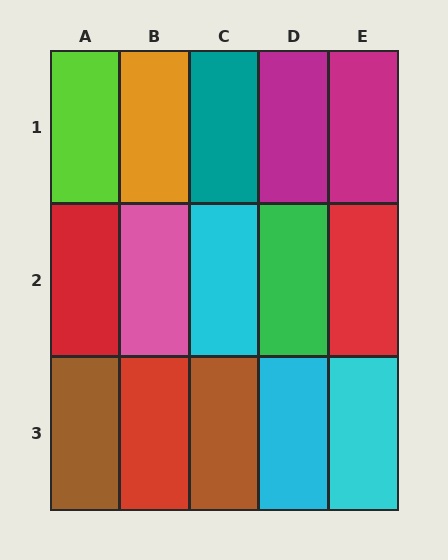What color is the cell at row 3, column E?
Cyan.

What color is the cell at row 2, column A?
Red.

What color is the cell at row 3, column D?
Cyan.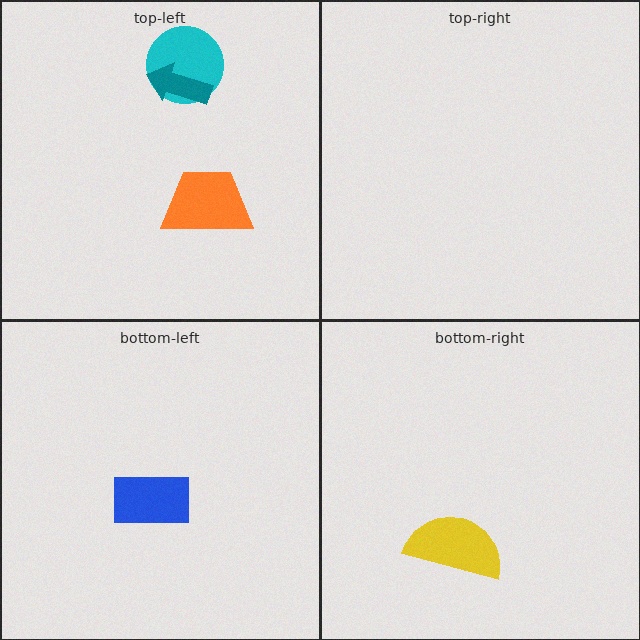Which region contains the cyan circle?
The top-left region.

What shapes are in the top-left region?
The cyan circle, the teal arrow, the orange trapezoid.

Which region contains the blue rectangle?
The bottom-left region.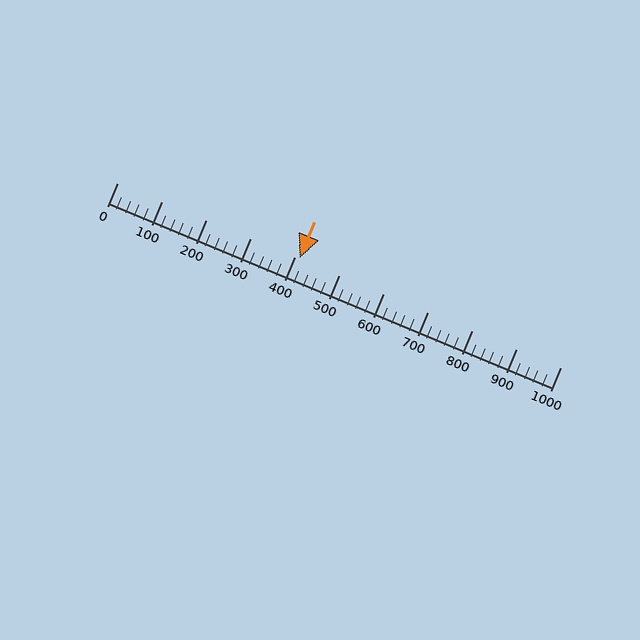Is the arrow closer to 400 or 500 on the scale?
The arrow is closer to 400.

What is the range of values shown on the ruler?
The ruler shows values from 0 to 1000.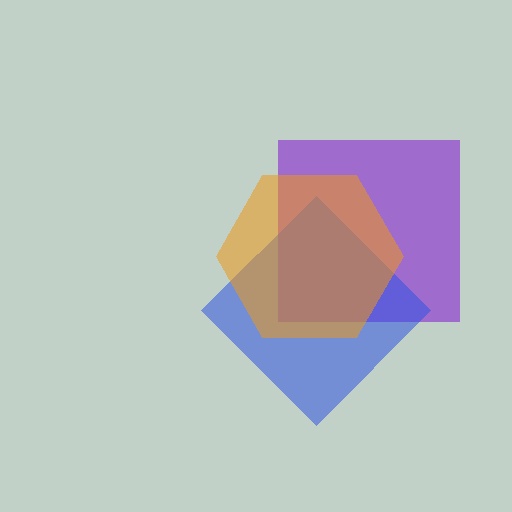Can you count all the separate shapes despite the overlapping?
Yes, there are 3 separate shapes.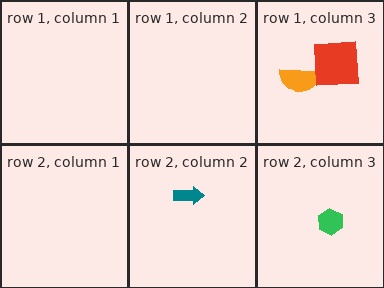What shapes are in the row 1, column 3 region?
The orange semicircle, the red square.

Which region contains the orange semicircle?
The row 1, column 3 region.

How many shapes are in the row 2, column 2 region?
1.